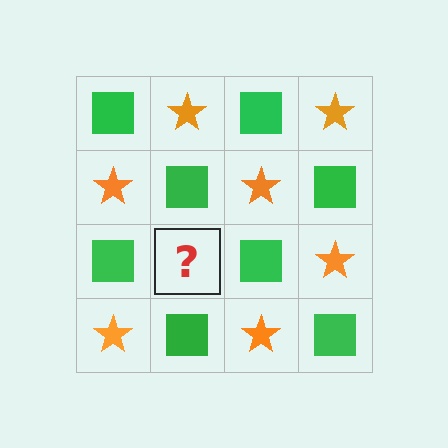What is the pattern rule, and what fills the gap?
The rule is that it alternates green square and orange star in a checkerboard pattern. The gap should be filled with an orange star.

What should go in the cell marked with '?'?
The missing cell should contain an orange star.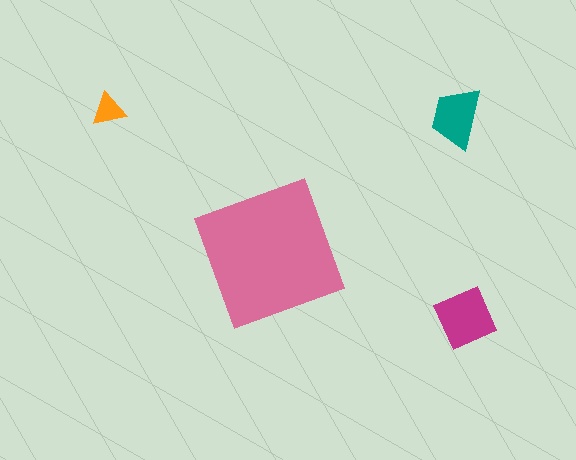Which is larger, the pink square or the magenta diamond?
The pink square.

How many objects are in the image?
There are 4 objects in the image.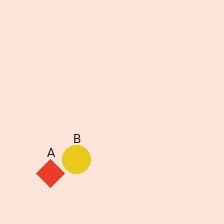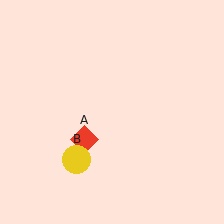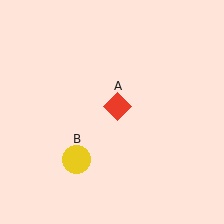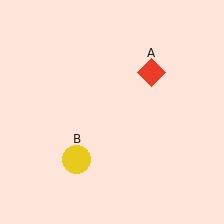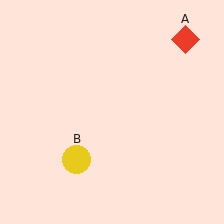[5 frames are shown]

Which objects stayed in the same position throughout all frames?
Yellow circle (object B) remained stationary.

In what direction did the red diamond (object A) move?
The red diamond (object A) moved up and to the right.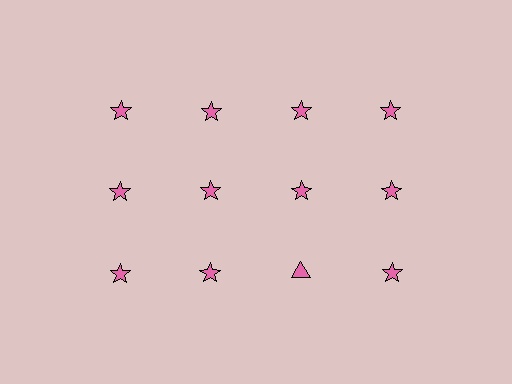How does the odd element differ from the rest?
It has a different shape: triangle instead of star.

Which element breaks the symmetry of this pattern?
The pink triangle in the third row, center column breaks the symmetry. All other shapes are pink stars.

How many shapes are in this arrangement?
There are 12 shapes arranged in a grid pattern.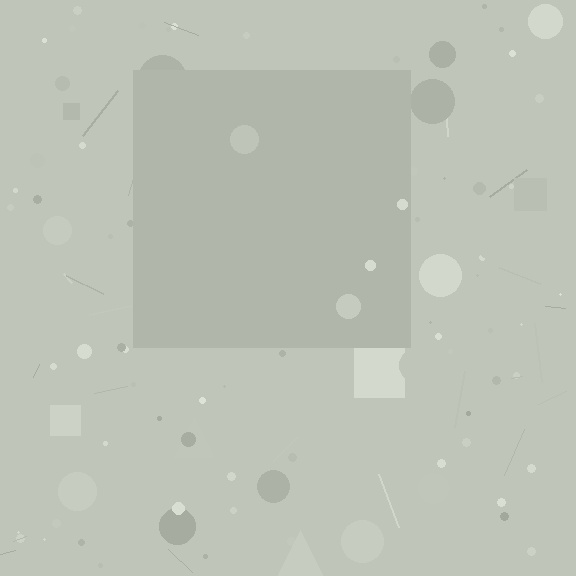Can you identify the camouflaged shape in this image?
The camouflaged shape is a square.